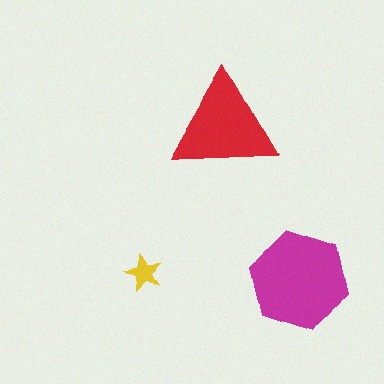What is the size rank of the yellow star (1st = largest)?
3rd.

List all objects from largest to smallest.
The magenta hexagon, the red triangle, the yellow star.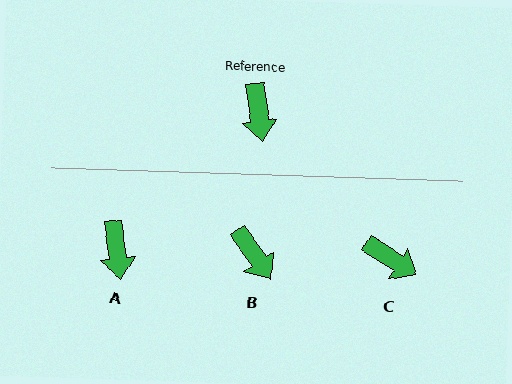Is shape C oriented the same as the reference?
No, it is off by about 50 degrees.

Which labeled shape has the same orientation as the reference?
A.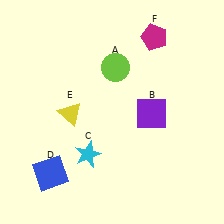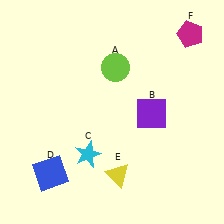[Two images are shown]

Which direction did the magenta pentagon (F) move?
The magenta pentagon (F) moved right.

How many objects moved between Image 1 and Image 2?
2 objects moved between the two images.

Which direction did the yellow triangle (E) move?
The yellow triangle (E) moved down.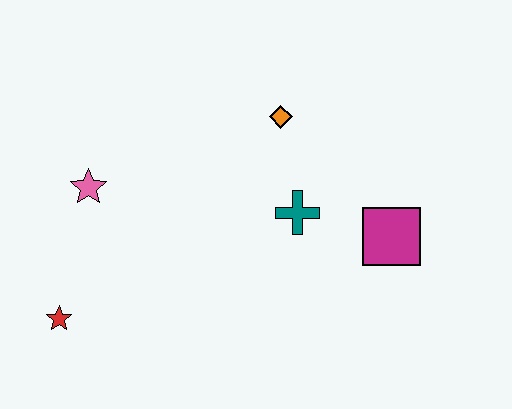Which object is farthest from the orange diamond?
The red star is farthest from the orange diamond.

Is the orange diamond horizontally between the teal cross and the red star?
Yes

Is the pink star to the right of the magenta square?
No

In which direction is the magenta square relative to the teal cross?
The magenta square is to the right of the teal cross.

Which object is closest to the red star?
The pink star is closest to the red star.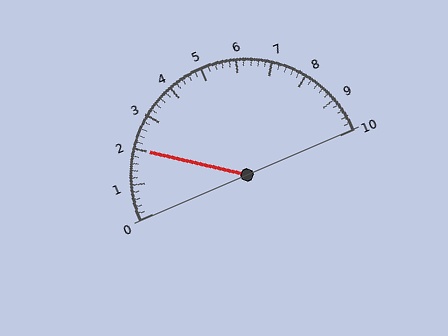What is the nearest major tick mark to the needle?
The nearest major tick mark is 2.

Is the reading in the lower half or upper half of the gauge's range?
The reading is in the lower half of the range (0 to 10).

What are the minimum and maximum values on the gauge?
The gauge ranges from 0 to 10.